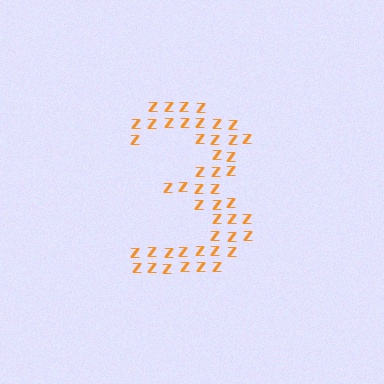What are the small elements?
The small elements are letter Z's.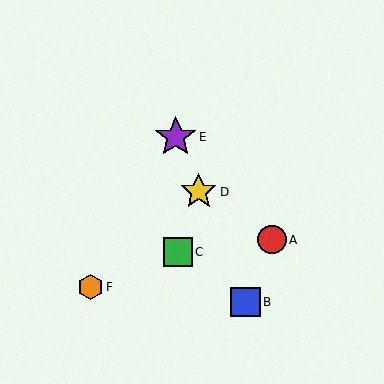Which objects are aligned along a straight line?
Objects B, D, E are aligned along a straight line.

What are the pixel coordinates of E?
Object E is at (176, 137).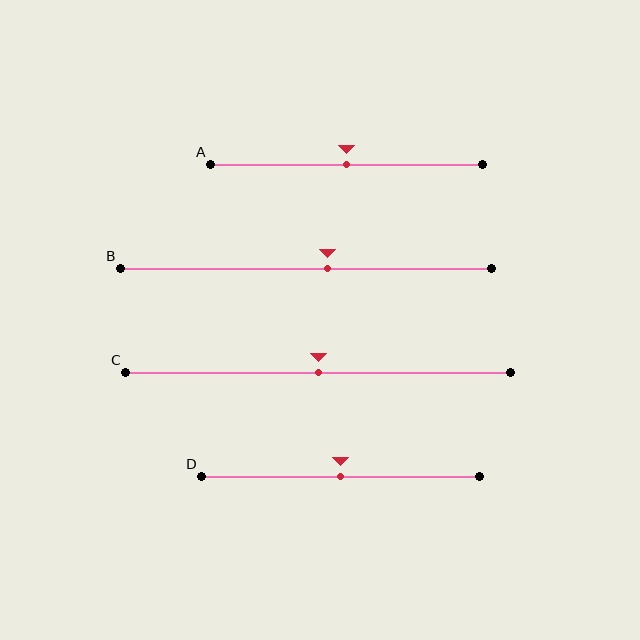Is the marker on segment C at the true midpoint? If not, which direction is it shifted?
Yes, the marker on segment C is at the true midpoint.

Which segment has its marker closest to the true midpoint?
Segment A has its marker closest to the true midpoint.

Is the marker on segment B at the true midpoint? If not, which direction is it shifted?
No, the marker on segment B is shifted to the right by about 6% of the segment length.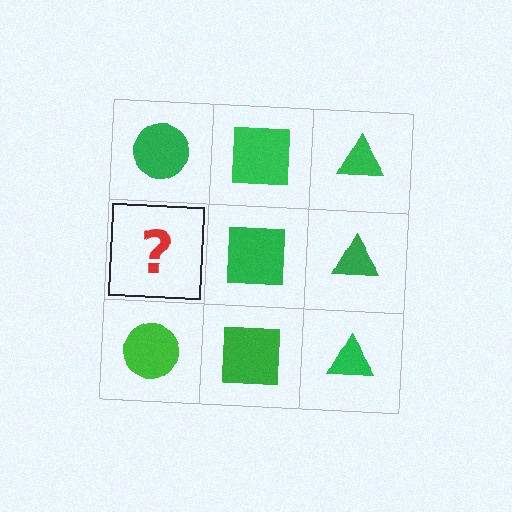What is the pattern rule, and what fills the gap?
The rule is that each column has a consistent shape. The gap should be filled with a green circle.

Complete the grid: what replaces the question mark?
The question mark should be replaced with a green circle.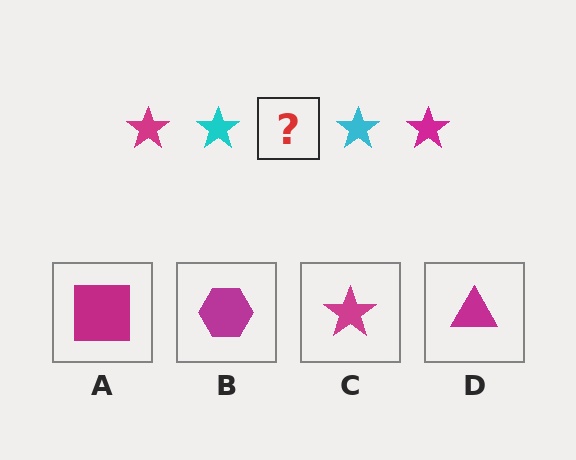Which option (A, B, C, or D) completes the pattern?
C.